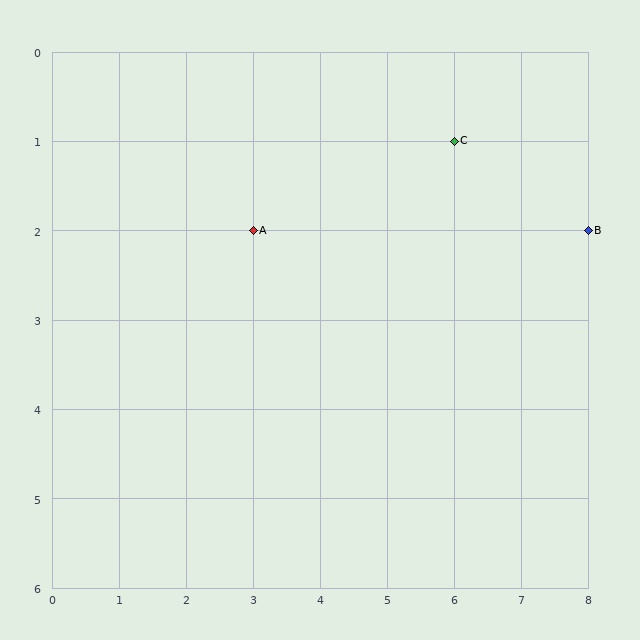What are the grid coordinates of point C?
Point C is at grid coordinates (6, 1).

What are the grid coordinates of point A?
Point A is at grid coordinates (3, 2).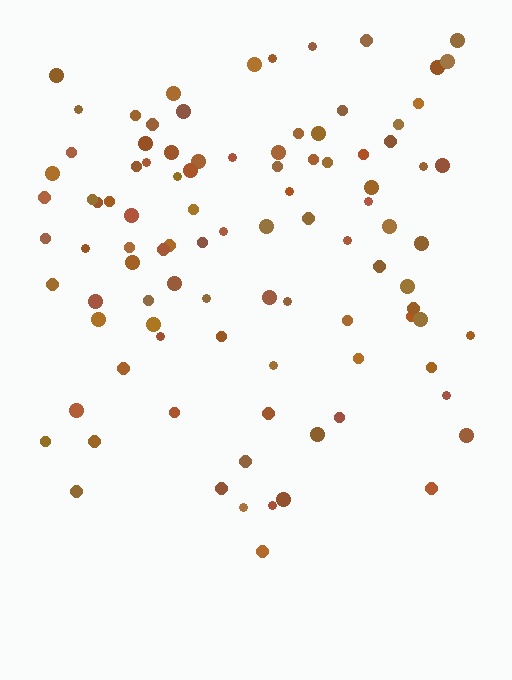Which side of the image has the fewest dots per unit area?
The bottom.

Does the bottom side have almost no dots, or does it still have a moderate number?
Still a moderate number, just noticeably fewer than the top.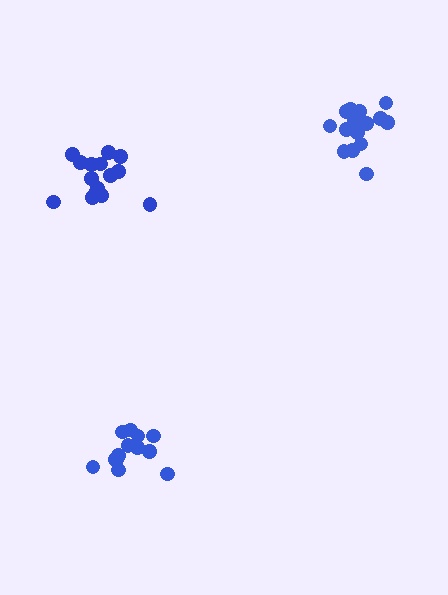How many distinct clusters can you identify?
There are 3 distinct clusters.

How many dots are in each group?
Group 1: 17 dots, Group 2: 13 dots, Group 3: 16 dots (46 total).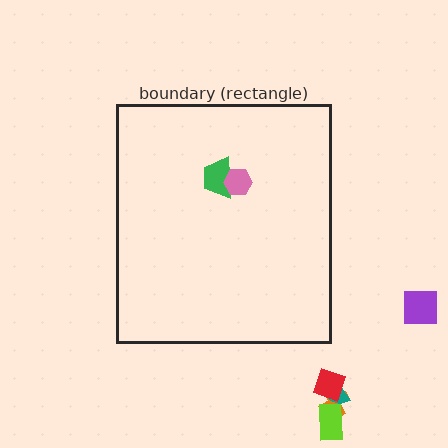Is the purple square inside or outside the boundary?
Outside.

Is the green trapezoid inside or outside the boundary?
Inside.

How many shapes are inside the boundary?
2 inside, 5 outside.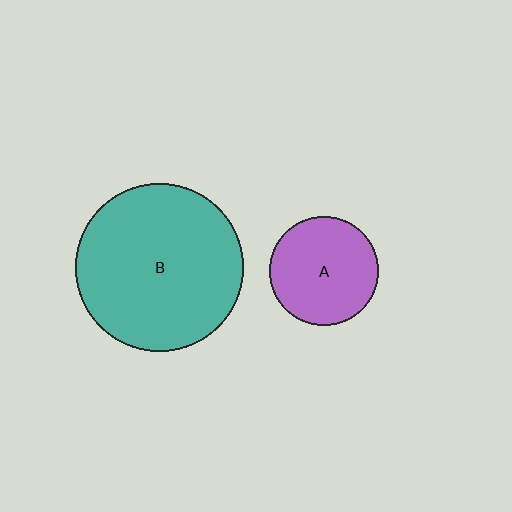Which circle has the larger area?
Circle B (teal).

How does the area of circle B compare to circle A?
Approximately 2.4 times.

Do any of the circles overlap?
No, none of the circles overlap.